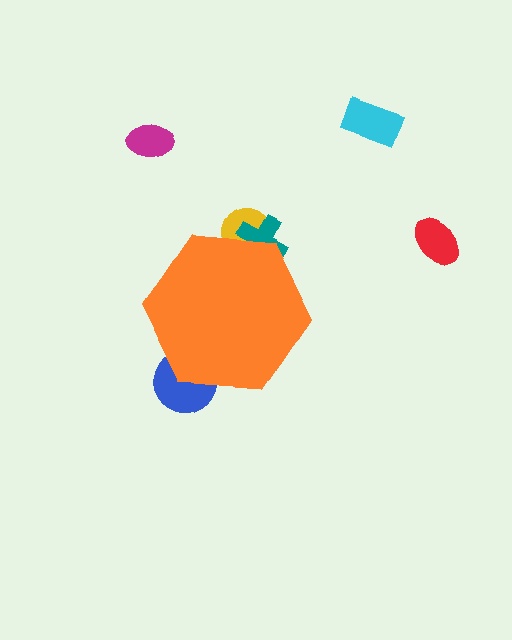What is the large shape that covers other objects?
An orange hexagon.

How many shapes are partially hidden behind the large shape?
3 shapes are partially hidden.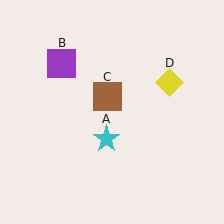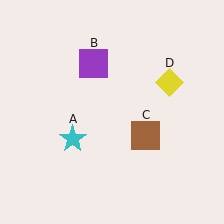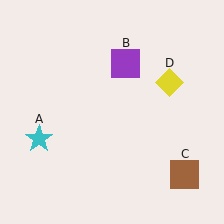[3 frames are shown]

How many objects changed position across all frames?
3 objects changed position: cyan star (object A), purple square (object B), brown square (object C).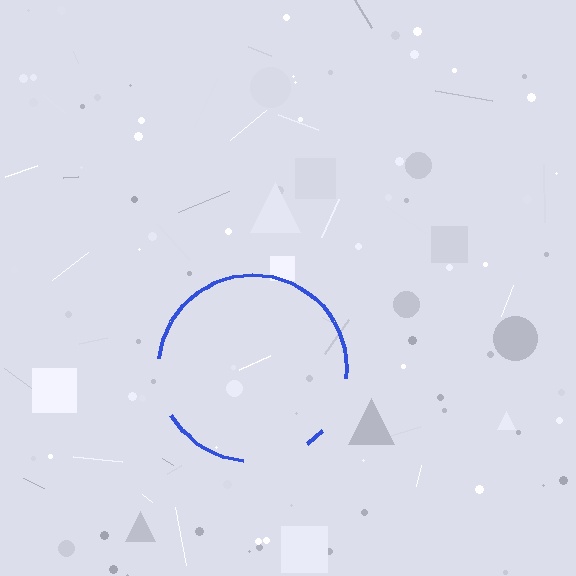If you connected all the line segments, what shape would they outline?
They would outline a circle.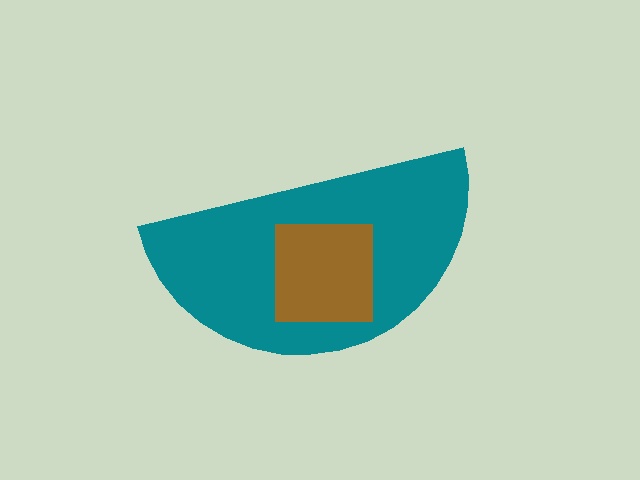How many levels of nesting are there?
2.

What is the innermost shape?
The brown square.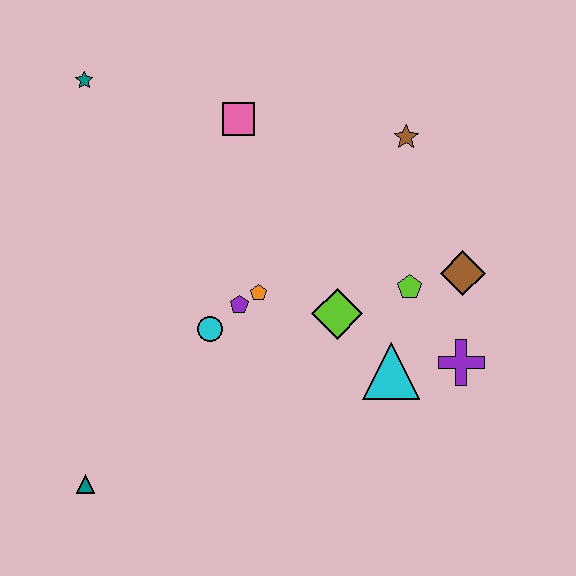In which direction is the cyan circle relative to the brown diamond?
The cyan circle is to the left of the brown diamond.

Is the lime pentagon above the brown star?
No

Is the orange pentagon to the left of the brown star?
Yes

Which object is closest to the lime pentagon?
The brown diamond is closest to the lime pentagon.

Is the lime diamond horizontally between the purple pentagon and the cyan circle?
No